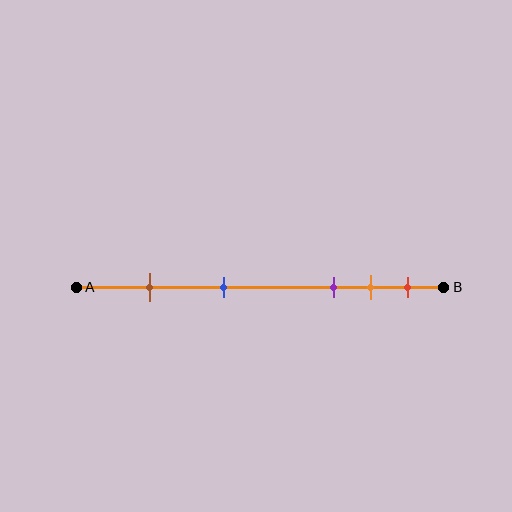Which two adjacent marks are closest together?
The orange and red marks are the closest adjacent pair.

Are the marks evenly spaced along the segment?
No, the marks are not evenly spaced.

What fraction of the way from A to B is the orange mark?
The orange mark is approximately 80% (0.8) of the way from A to B.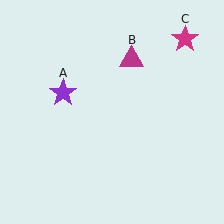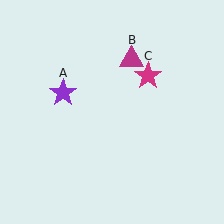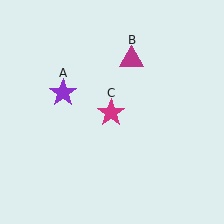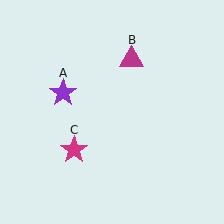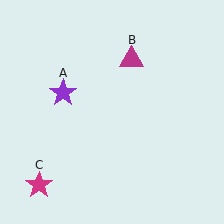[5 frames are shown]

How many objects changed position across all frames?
1 object changed position: magenta star (object C).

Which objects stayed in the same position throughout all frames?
Purple star (object A) and magenta triangle (object B) remained stationary.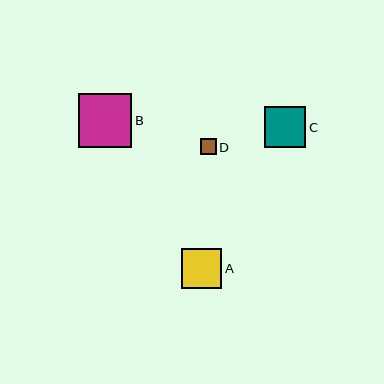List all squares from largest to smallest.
From largest to smallest: B, C, A, D.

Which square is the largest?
Square B is the largest with a size of approximately 54 pixels.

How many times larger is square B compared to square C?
Square B is approximately 1.3 times the size of square C.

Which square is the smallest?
Square D is the smallest with a size of approximately 16 pixels.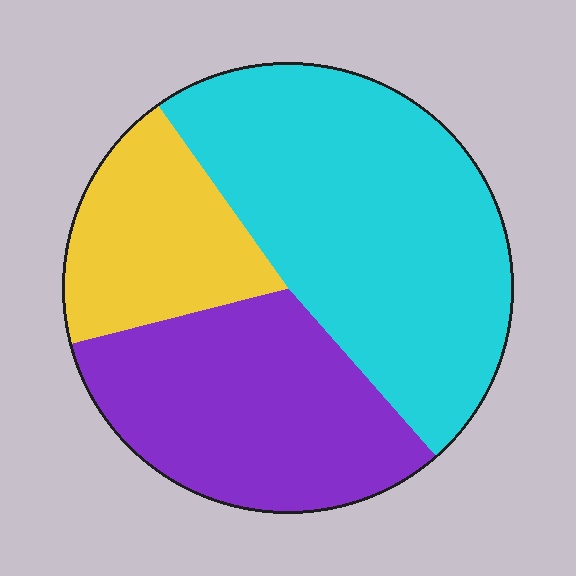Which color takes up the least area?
Yellow, at roughly 20%.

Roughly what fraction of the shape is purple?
Purple takes up between a sixth and a third of the shape.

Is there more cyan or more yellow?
Cyan.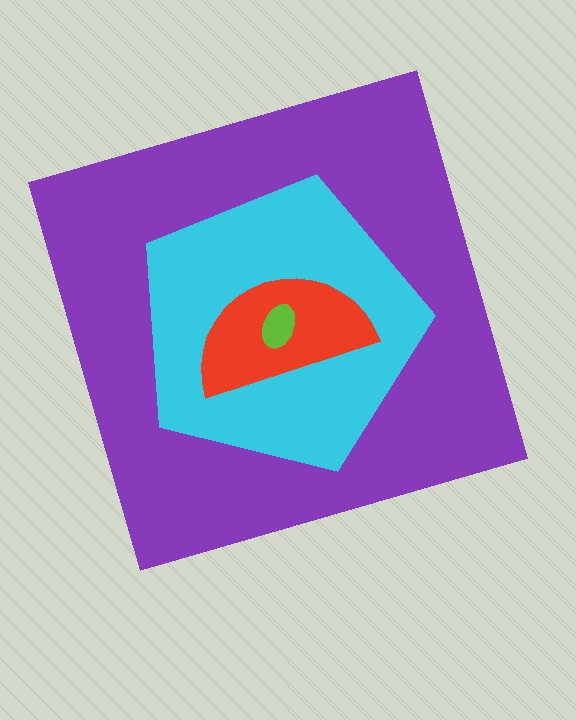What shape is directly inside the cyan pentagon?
The red semicircle.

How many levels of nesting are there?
4.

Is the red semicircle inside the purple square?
Yes.